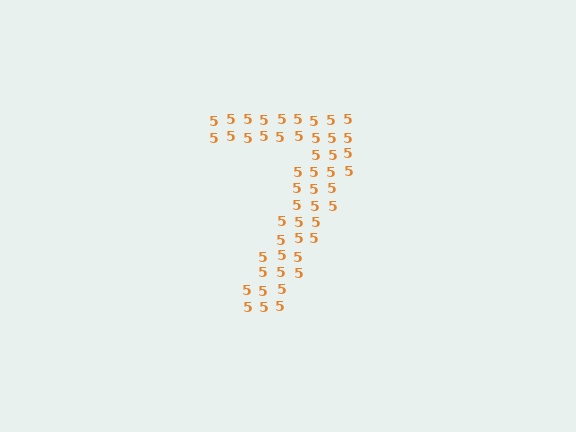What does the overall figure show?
The overall figure shows the digit 7.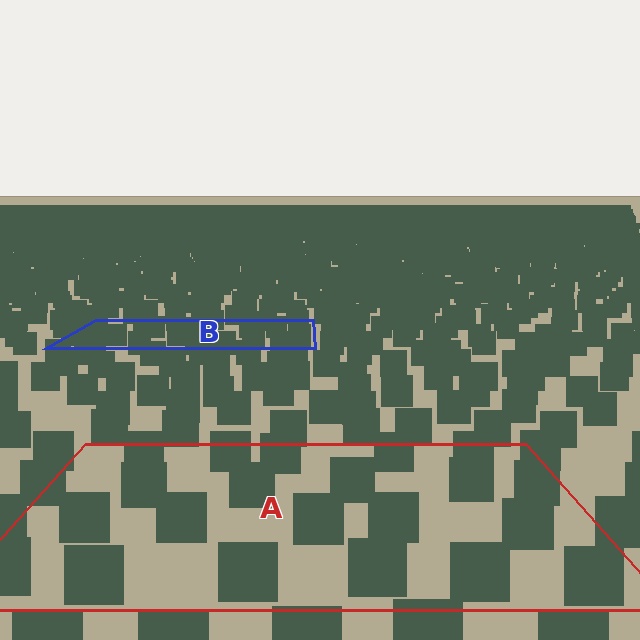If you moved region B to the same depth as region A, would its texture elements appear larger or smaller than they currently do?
They would appear larger. At a closer depth, the same texture elements are projected at a bigger on-screen size.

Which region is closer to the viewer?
Region A is closer. The texture elements there are larger and more spread out.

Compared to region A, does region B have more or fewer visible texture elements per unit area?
Region B has more texture elements per unit area — they are packed more densely because it is farther away.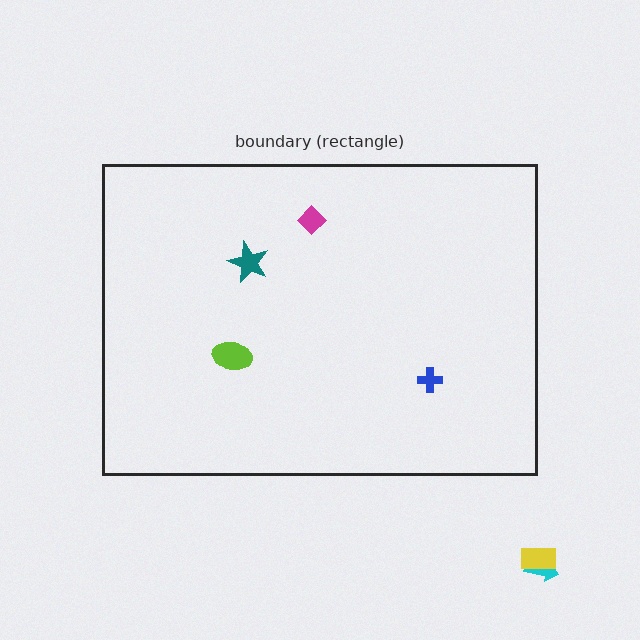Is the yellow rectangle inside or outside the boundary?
Outside.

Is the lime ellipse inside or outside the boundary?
Inside.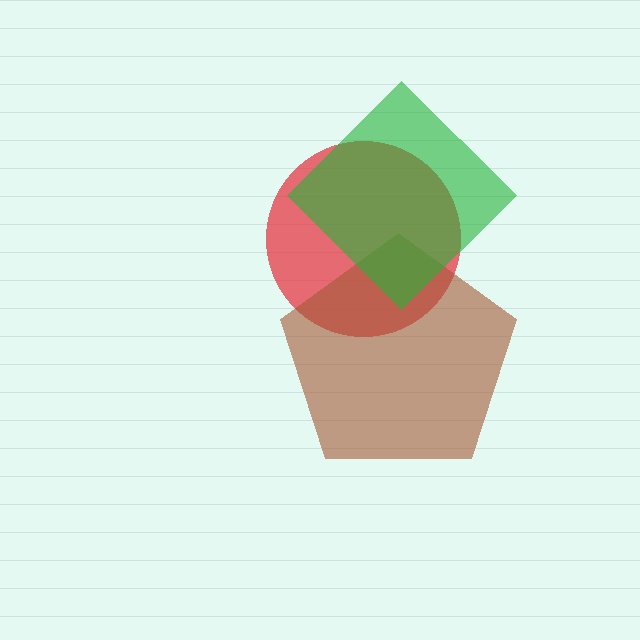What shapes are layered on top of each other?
The layered shapes are: a red circle, a brown pentagon, a green diamond.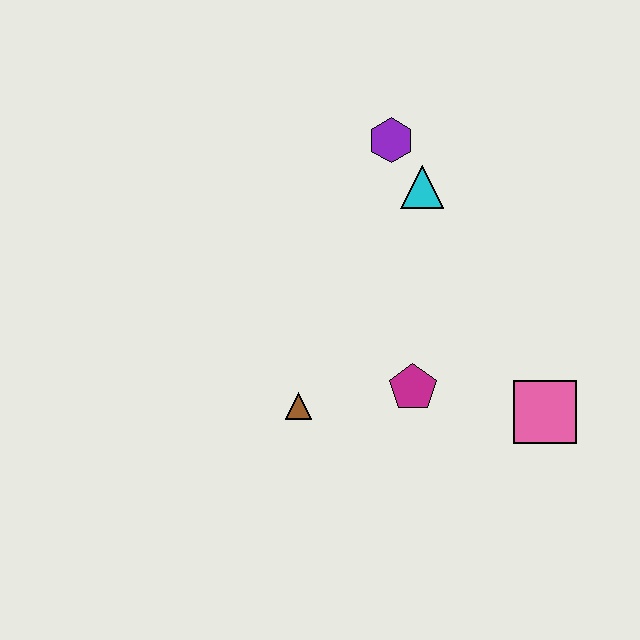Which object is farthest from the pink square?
The purple hexagon is farthest from the pink square.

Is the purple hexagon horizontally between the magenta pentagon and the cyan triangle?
No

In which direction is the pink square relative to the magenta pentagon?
The pink square is to the right of the magenta pentagon.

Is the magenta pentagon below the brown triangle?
No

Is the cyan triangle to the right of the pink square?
No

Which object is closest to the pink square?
The magenta pentagon is closest to the pink square.